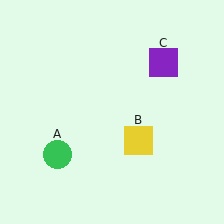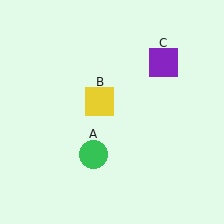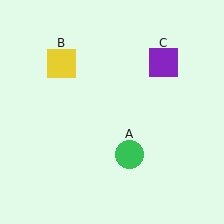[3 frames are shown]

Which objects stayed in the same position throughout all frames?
Purple square (object C) remained stationary.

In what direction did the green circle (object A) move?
The green circle (object A) moved right.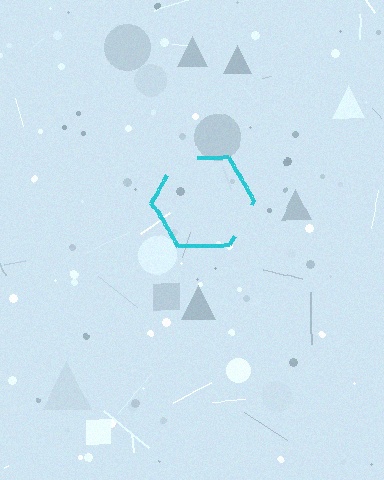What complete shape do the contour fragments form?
The contour fragments form a hexagon.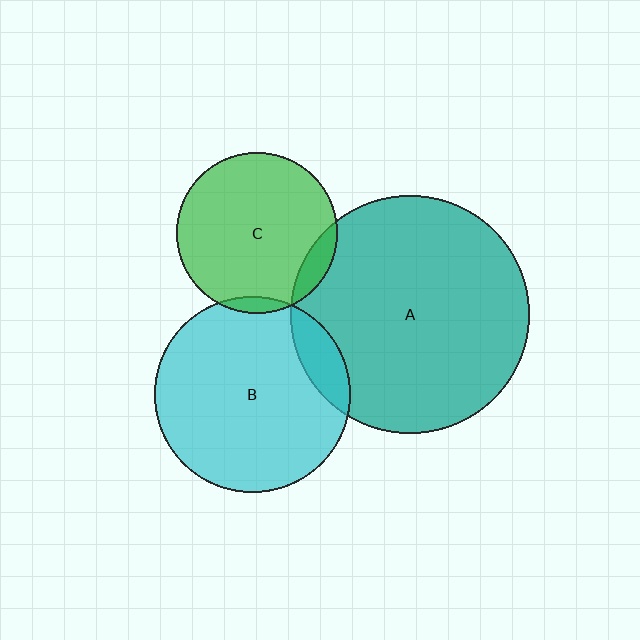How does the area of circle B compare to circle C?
Approximately 1.5 times.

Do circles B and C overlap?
Yes.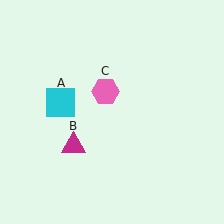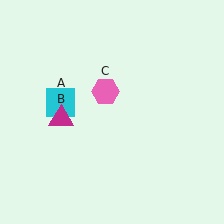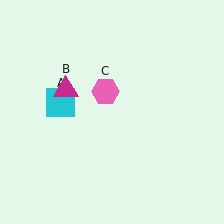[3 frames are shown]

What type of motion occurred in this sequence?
The magenta triangle (object B) rotated clockwise around the center of the scene.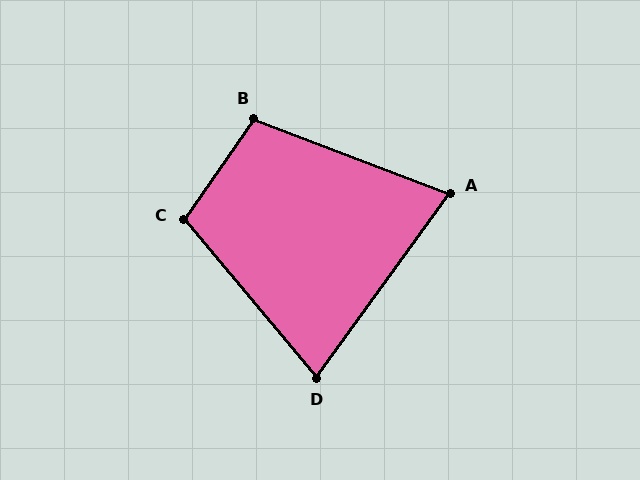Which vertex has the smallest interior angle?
A, at approximately 75 degrees.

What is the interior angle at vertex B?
Approximately 104 degrees (obtuse).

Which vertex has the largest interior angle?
C, at approximately 105 degrees.